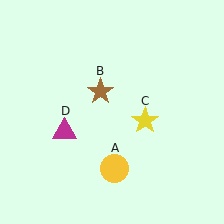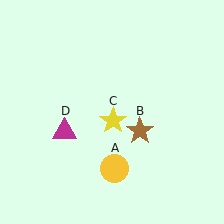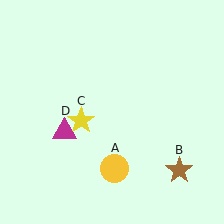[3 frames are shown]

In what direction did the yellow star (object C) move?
The yellow star (object C) moved left.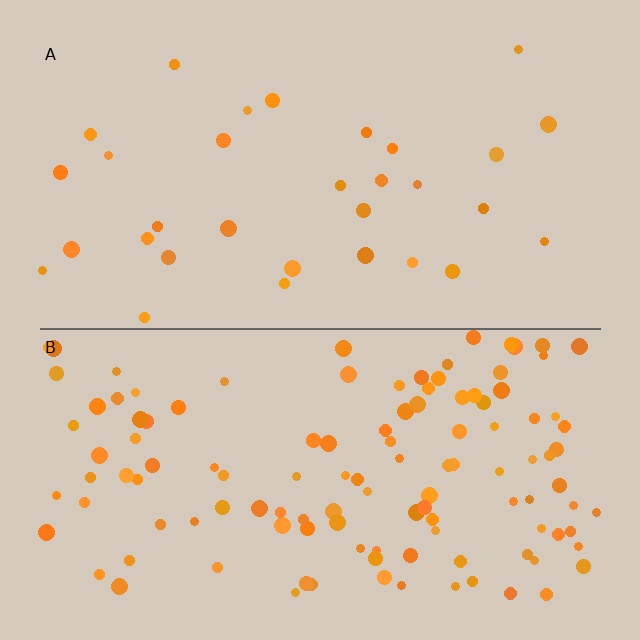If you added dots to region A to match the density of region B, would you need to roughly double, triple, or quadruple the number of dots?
Approximately quadruple.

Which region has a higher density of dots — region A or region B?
B (the bottom).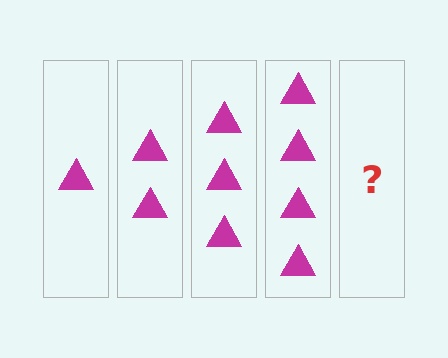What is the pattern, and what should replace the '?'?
The pattern is that each step adds one more triangle. The '?' should be 5 triangles.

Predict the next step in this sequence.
The next step is 5 triangles.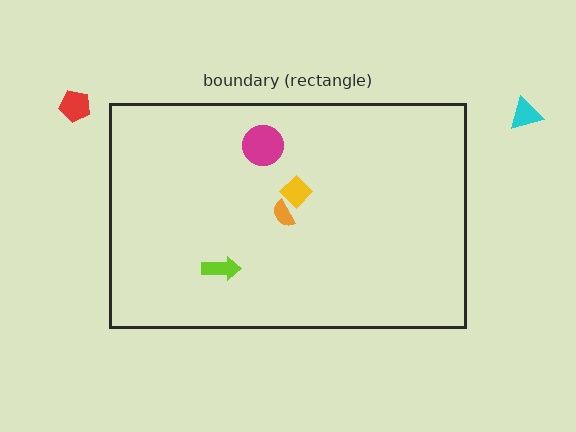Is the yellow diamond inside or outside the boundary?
Inside.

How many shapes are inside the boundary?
4 inside, 2 outside.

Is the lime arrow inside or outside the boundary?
Inside.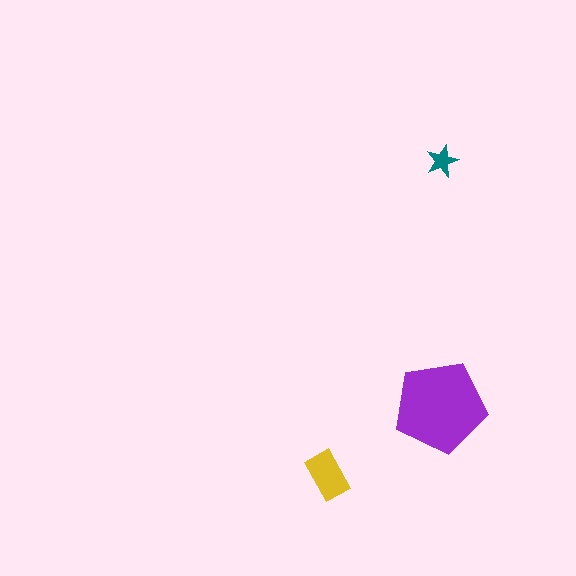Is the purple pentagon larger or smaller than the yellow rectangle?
Larger.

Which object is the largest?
The purple pentagon.